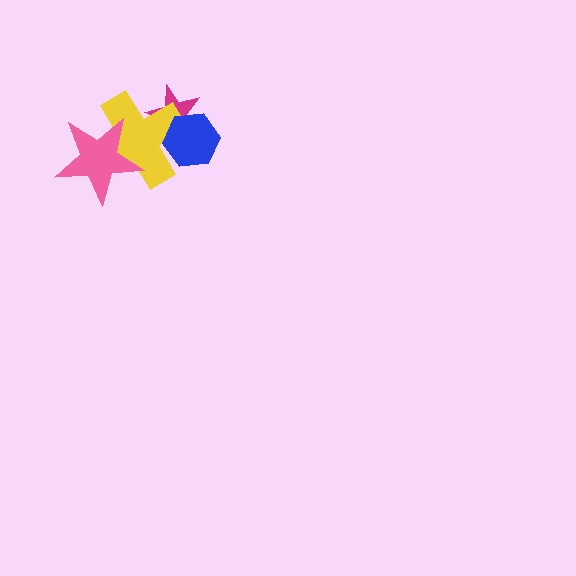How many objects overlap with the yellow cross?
3 objects overlap with the yellow cross.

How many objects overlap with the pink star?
1 object overlaps with the pink star.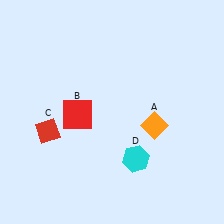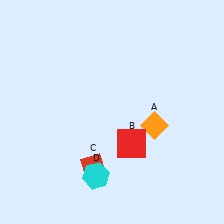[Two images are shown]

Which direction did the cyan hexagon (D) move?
The cyan hexagon (D) moved left.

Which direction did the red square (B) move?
The red square (B) moved right.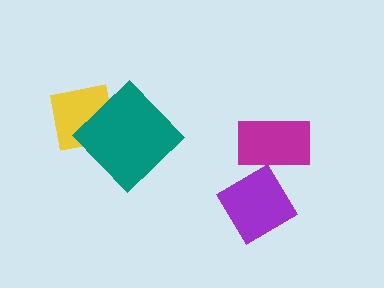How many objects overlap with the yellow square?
1 object overlaps with the yellow square.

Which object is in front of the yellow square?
The teal diamond is in front of the yellow square.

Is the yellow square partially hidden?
Yes, it is partially covered by another shape.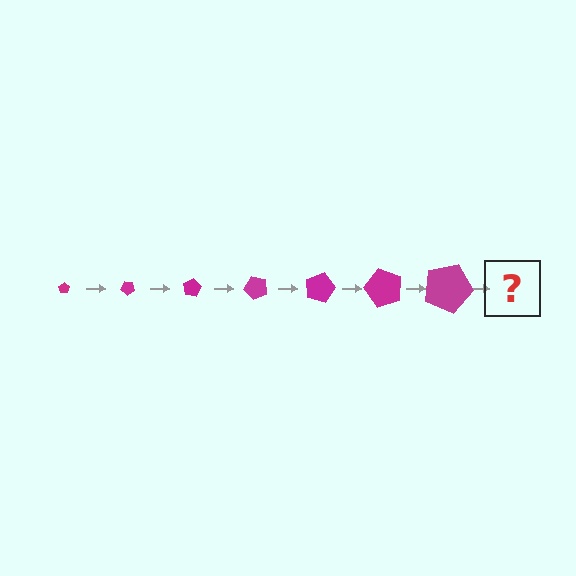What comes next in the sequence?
The next element should be a pentagon, larger than the previous one and rotated 280 degrees from the start.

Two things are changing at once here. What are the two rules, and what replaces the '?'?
The two rules are that the pentagon grows larger each step and it rotates 40 degrees each step. The '?' should be a pentagon, larger than the previous one and rotated 280 degrees from the start.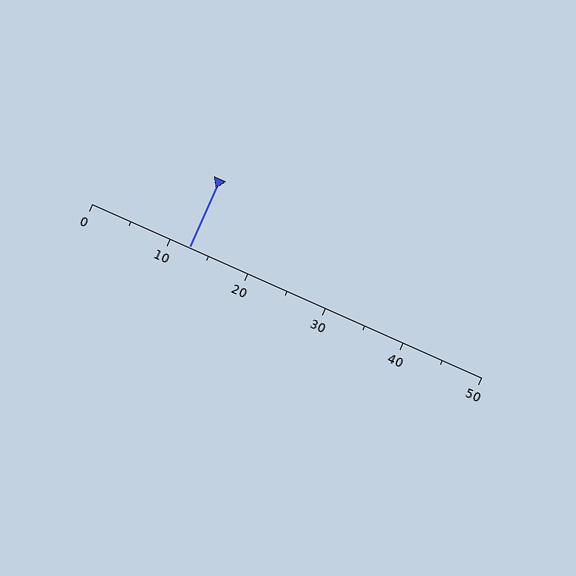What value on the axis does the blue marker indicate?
The marker indicates approximately 12.5.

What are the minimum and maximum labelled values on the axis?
The axis runs from 0 to 50.